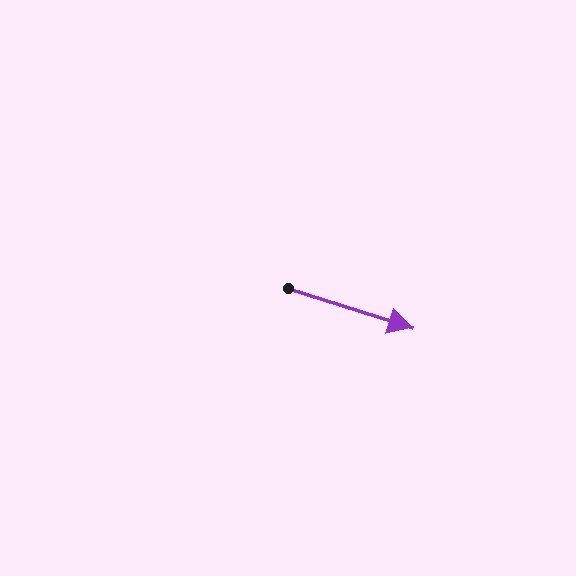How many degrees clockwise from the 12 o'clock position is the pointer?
Approximately 108 degrees.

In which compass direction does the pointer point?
East.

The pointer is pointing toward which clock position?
Roughly 4 o'clock.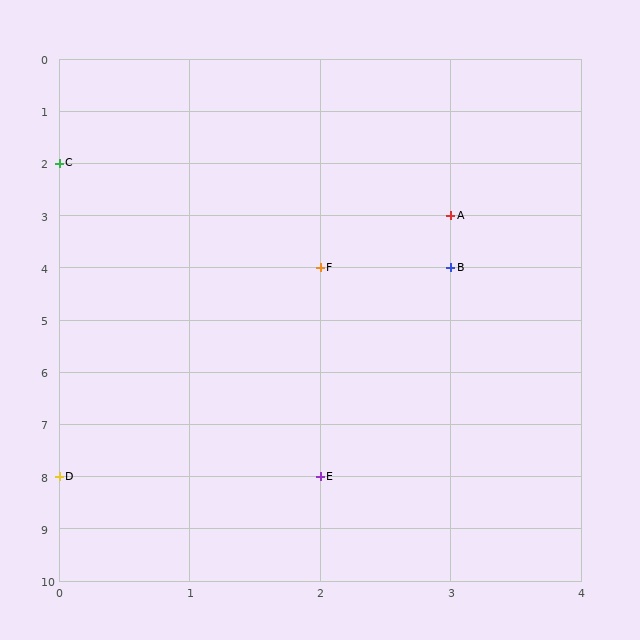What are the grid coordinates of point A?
Point A is at grid coordinates (3, 3).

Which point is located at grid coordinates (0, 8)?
Point D is at (0, 8).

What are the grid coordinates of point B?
Point B is at grid coordinates (3, 4).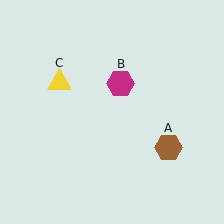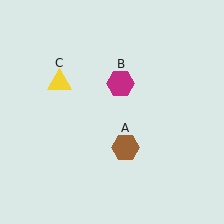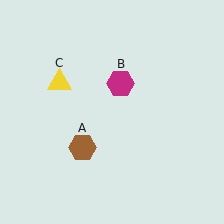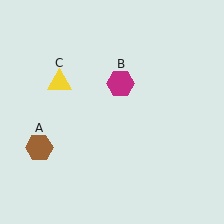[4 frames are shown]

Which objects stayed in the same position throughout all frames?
Magenta hexagon (object B) and yellow triangle (object C) remained stationary.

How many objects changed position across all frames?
1 object changed position: brown hexagon (object A).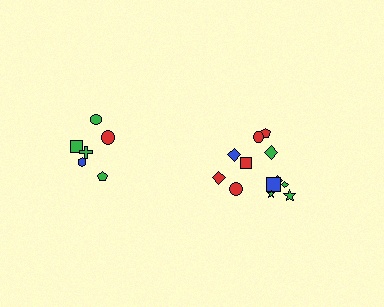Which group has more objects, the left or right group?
The right group.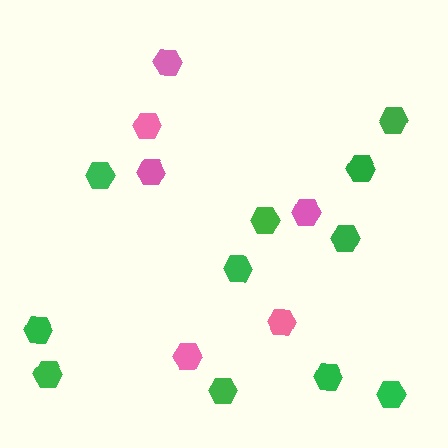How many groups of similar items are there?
There are 2 groups: one group of green hexagons (11) and one group of pink hexagons (6).